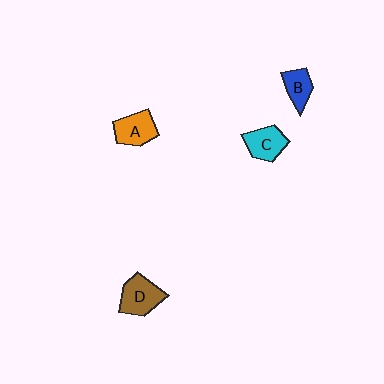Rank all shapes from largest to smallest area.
From largest to smallest: D (brown), C (cyan), A (orange), B (blue).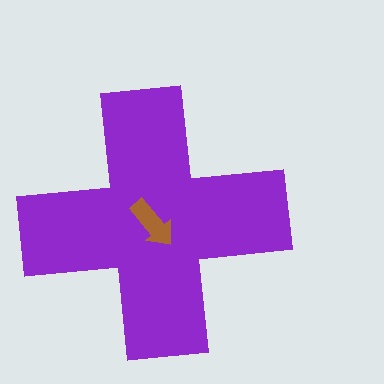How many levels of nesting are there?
2.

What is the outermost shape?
The purple cross.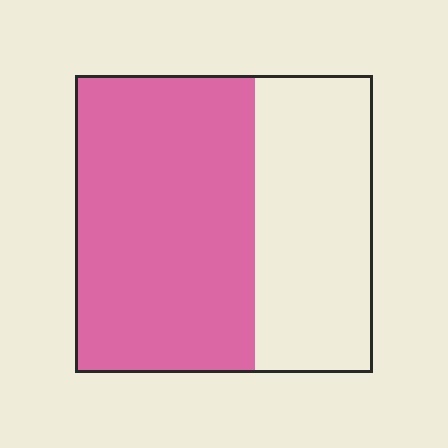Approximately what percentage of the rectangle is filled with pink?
Approximately 60%.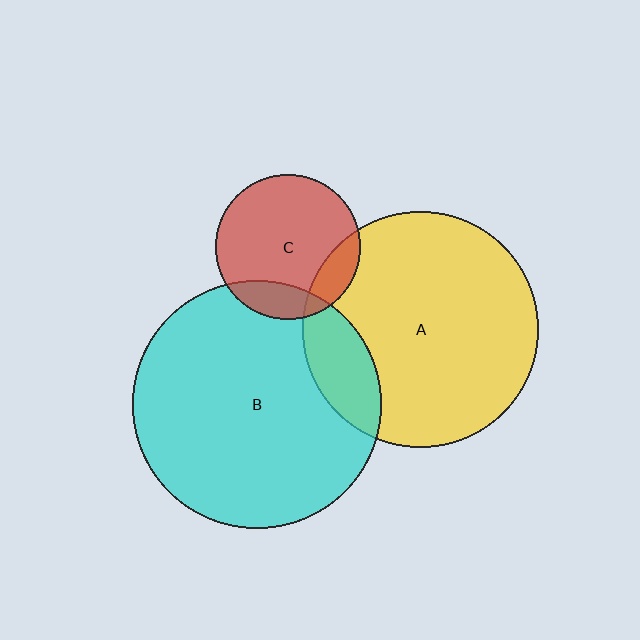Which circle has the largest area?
Circle B (cyan).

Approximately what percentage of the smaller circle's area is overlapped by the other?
Approximately 15%.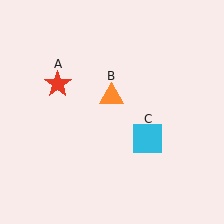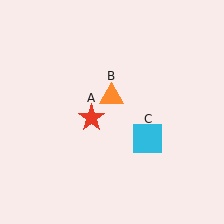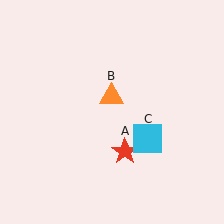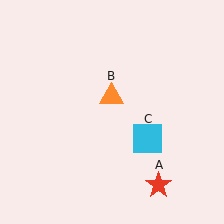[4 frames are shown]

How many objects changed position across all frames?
1 object changed position: red star (object A).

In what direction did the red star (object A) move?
The red star (object A) moved down and to the right.